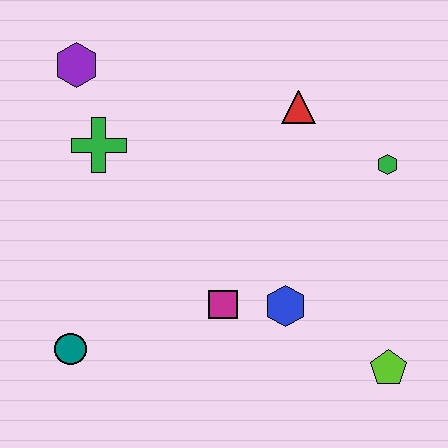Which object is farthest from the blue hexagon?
The purple hexagon is farthest from the blue hexagon.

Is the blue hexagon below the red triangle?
Yes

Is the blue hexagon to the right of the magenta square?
Yes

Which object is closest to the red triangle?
The green hexagon is closest to the red triangle.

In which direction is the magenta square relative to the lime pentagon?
The magenta square is to the left of the lime pentagon.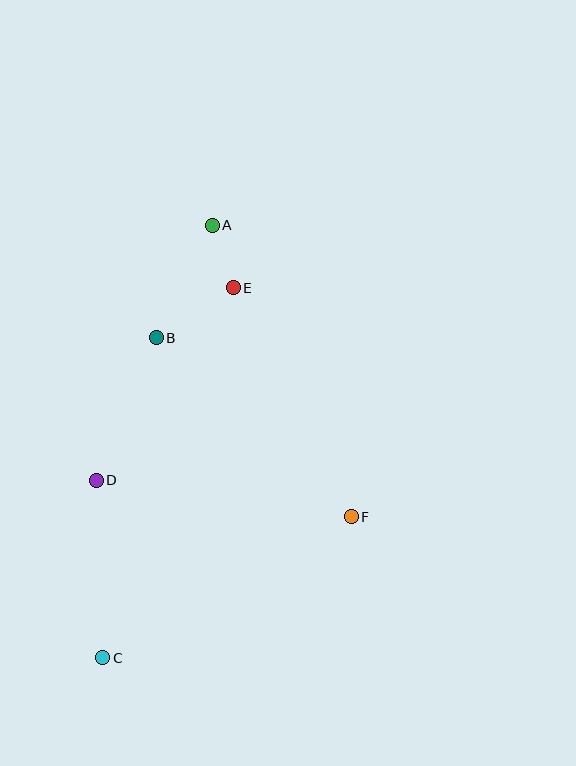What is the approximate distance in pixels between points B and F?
The distance between B and F is approximately 264 pixels.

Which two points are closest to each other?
Points A and E are closest to each other.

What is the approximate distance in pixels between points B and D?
The distance between B and D is approximately 154 pixels.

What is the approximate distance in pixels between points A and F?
The distance between A and F is approximately 323 pixels.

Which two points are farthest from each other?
Points A and C are farthest from each other.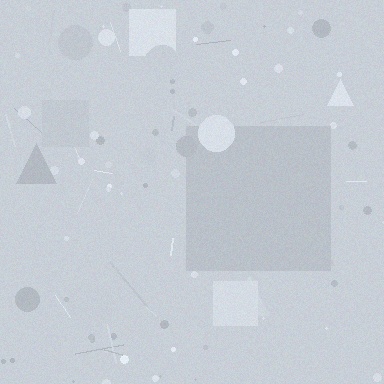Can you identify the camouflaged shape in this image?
The camouflaged shape is a square.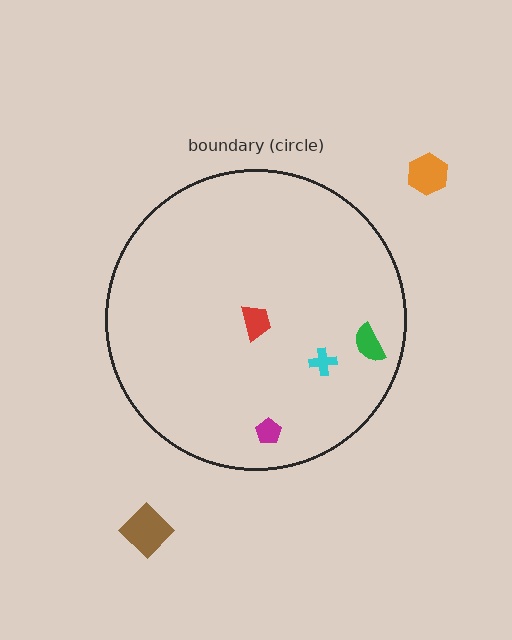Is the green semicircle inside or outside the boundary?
Inside.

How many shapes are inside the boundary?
4 inside, 2 outside.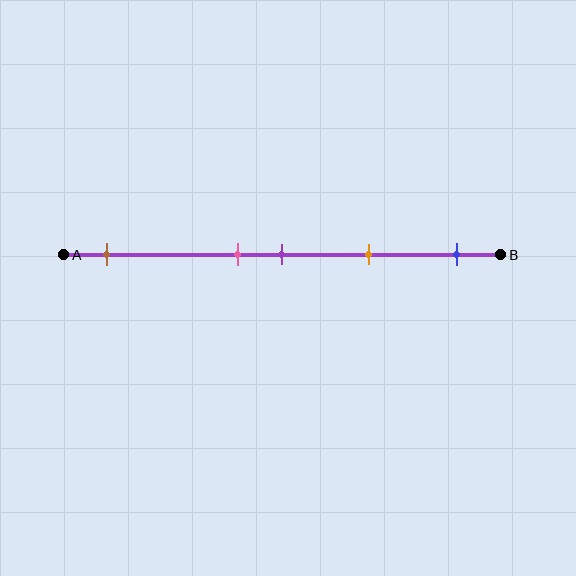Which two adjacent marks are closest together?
The pink and purple marks are the closest adjacent pair.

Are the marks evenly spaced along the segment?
No, the marks are not evenly spaced.